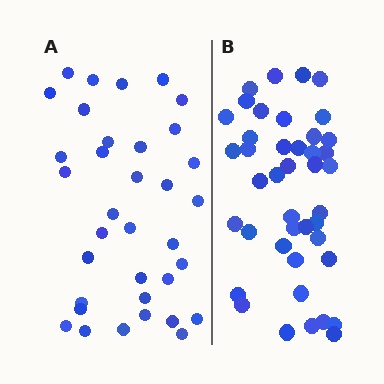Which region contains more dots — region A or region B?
Region B (the right region) has more dots.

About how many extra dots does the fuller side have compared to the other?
Region B has roughly 8 or so more dots than region A.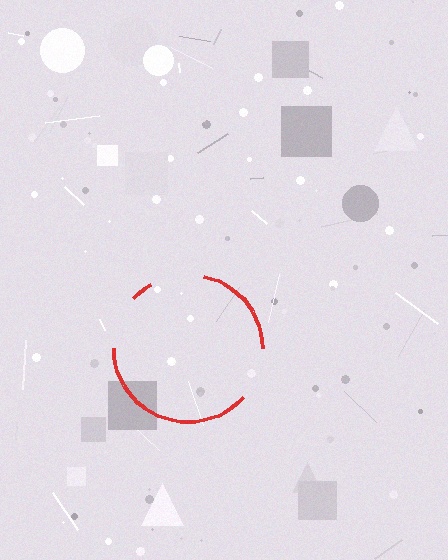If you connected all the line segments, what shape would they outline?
They would outline a circle.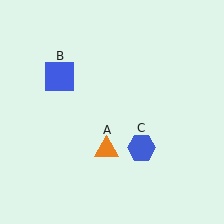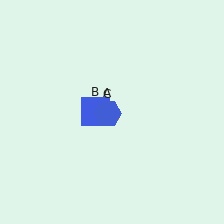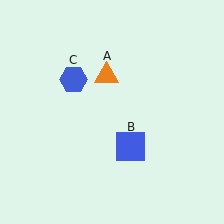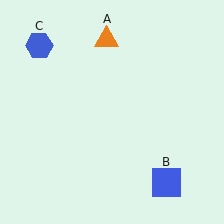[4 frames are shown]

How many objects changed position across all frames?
3 objects changed position: orange triangle (object A), blue square (object B), blue hexagon (object C).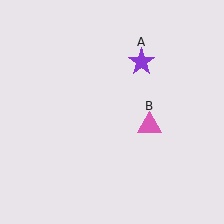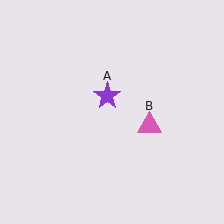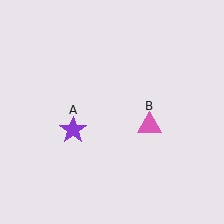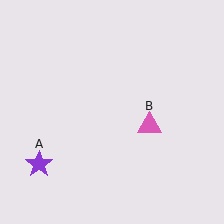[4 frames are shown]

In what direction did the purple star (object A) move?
The purple star (object A) moved down and to the left.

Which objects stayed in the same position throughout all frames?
Pink triangle (object B) remained stationary.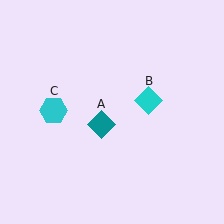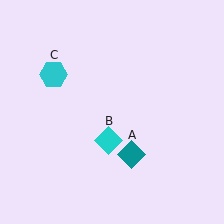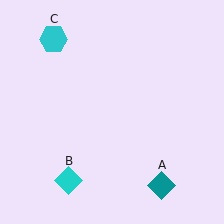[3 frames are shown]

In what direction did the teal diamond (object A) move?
The teal diamond (object A) moved down and to the right.